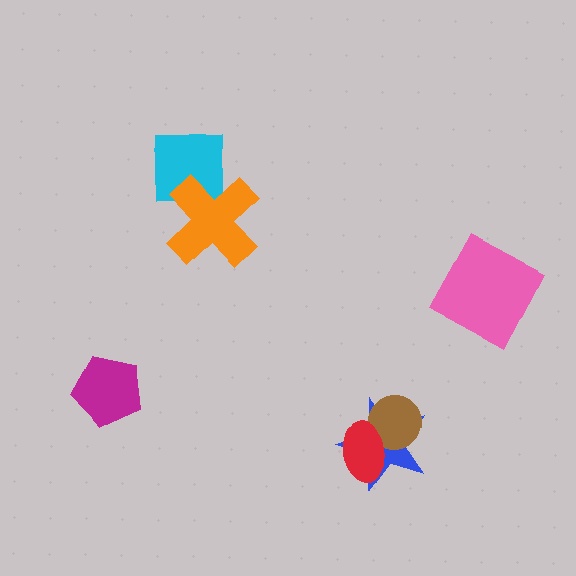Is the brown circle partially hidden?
Yes, it is partially covered by another shape.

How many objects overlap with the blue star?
2 objects overlap with the blue star.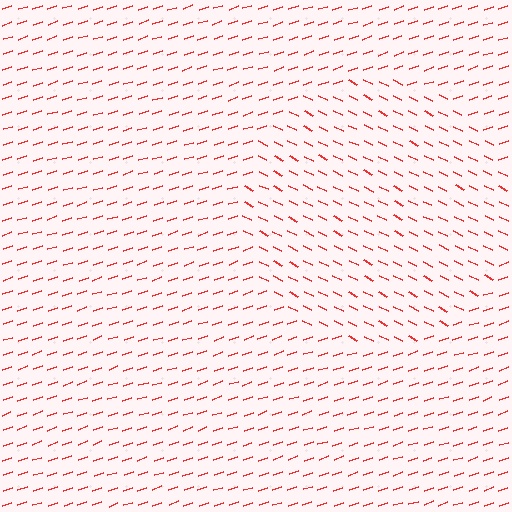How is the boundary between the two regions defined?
The boundary is defined purely by a change in line orientation (approximately 45 degrees difference). All lines are the same color and thickness.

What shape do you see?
I see a circle.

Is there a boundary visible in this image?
Yes, there is a texture boundary formed by a change in line orientation.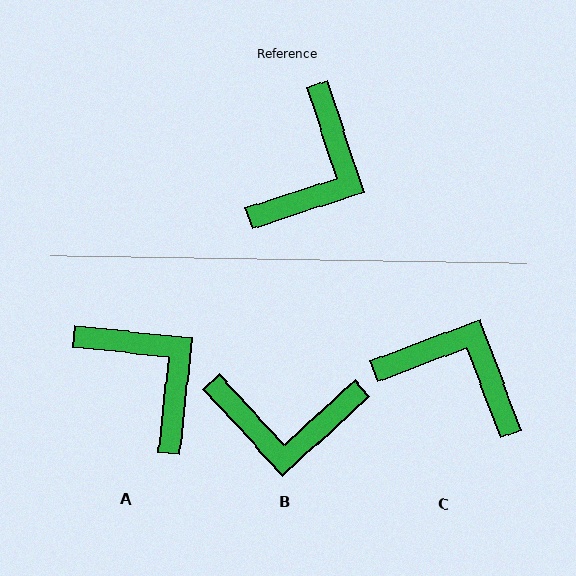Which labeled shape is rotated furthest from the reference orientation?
C, about 93 degrees away.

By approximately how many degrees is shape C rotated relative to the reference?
Approximately 93 degrees counter-clockwise.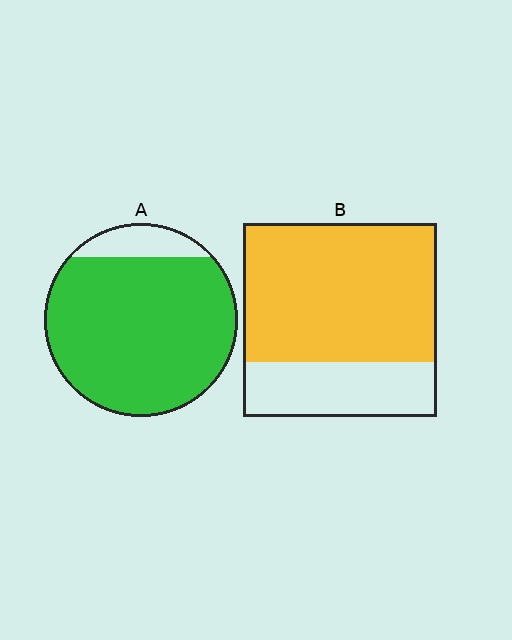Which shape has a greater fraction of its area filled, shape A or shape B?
Shape A.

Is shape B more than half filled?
Yes.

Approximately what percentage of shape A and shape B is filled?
A is approximately 90% and B is approximately 70%.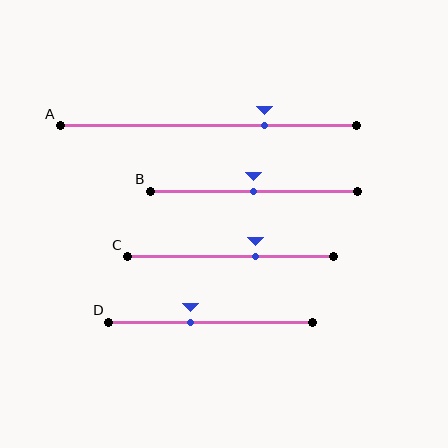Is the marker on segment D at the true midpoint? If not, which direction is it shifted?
No, the marker on segment D is shifted to the left by about 10% of the segment length.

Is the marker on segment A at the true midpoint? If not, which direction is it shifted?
No, the marker on segment A is shifted to the right by about 19% of the segment length.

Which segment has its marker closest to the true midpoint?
Segment B has its marker closest to the true midpoint.